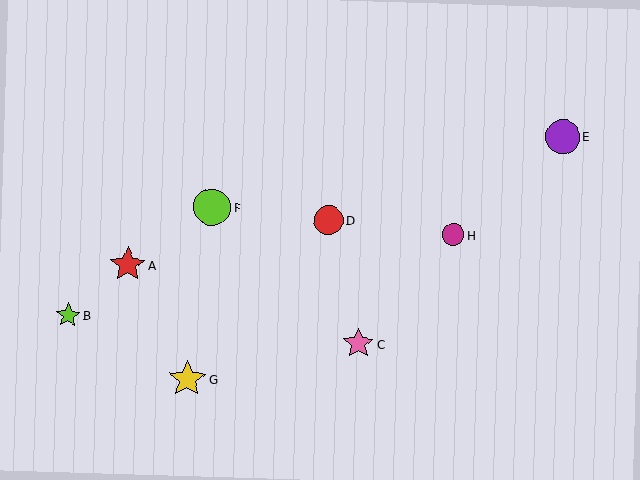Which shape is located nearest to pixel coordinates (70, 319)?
The lime star (labeled B) at (68, 315) is nearest to that location.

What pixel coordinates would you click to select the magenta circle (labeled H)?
Click at (453, 235) to select the magenta circle H.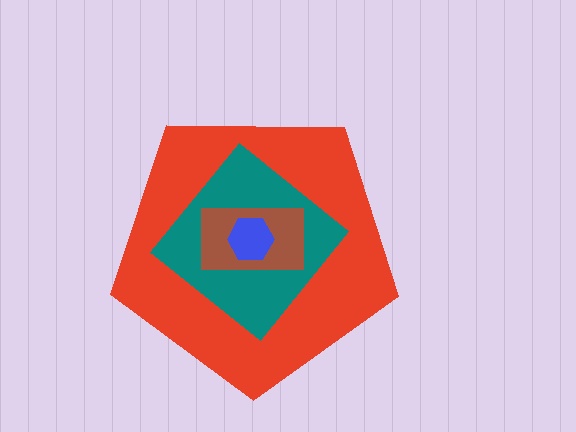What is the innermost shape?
The blue hexagon.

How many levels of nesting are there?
4.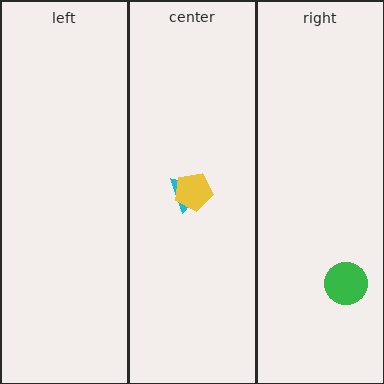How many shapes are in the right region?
1.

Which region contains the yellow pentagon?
The center region.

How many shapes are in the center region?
2.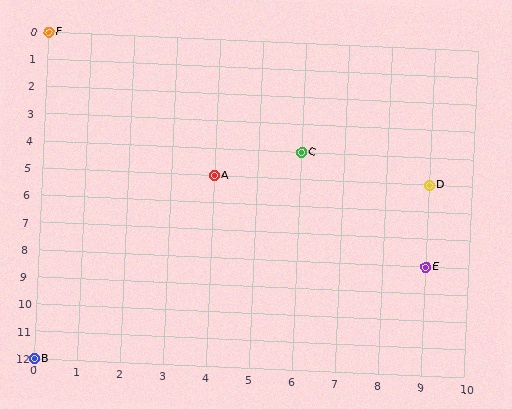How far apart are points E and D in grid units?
Points E and D are 3 rows apart.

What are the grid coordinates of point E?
Point E is at grid coordinates (9, 8).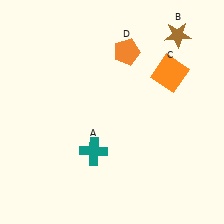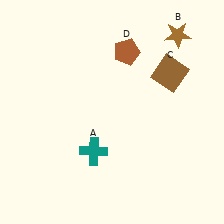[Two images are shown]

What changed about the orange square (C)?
In Image 1, C is orange. In Image 2, it changed to brown.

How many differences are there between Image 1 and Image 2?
There are 2 differences between the two images.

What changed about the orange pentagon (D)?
In Image 1, D is orange. In Image 2, it changed to brown.